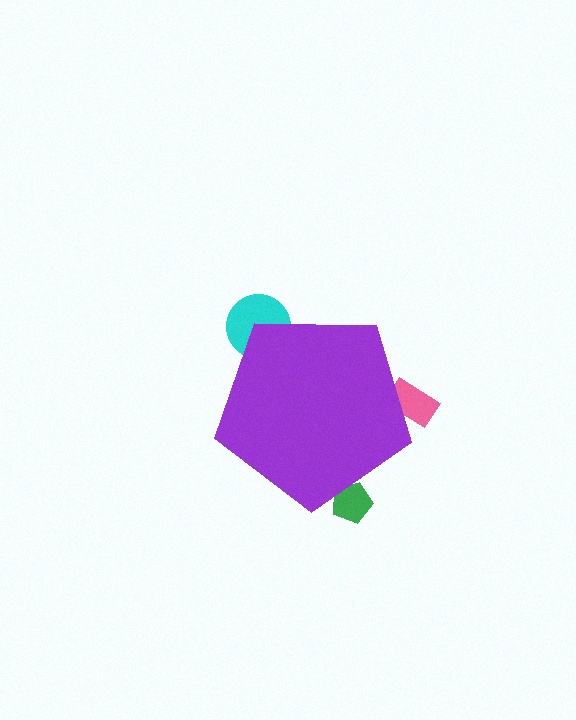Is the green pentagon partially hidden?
Yes, the green pentagon is partially hidden behind the purple pentagon.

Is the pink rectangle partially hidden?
Yes, the pink rectangle is partially hidden behind the purple pentagon.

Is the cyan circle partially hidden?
Yes, the cyan circle is partially hidden behind the purple pentagon.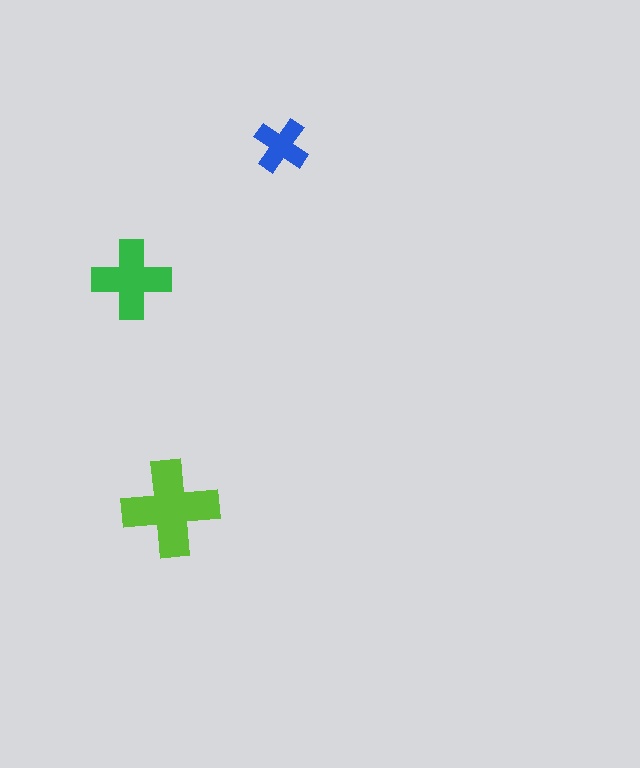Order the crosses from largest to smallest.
the lime one, the green one, the blue one.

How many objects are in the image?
There are 3 objects in the image.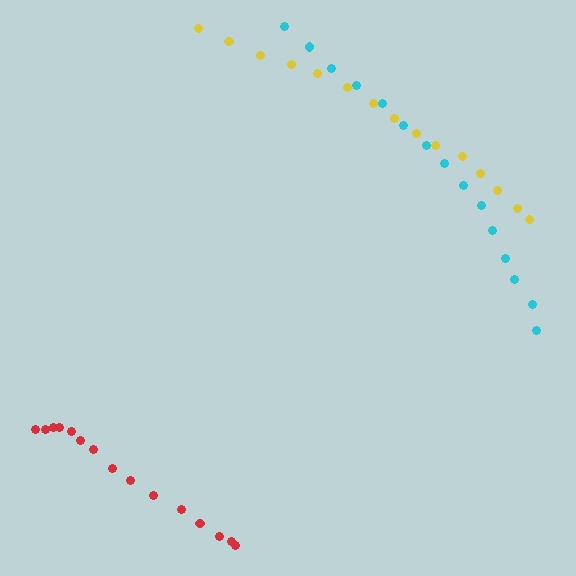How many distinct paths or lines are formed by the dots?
There are 3 distinct paths.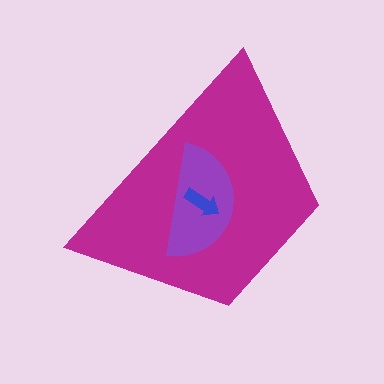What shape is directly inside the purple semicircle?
The blue arrow.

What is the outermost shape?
The magenta trapezoid.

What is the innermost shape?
The blue arrow.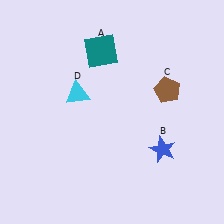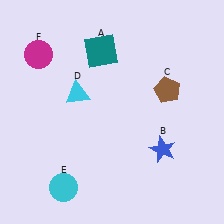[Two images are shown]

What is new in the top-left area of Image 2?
A magenta circle (F) was added in the top-left area of Image 2.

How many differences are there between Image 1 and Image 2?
There are 2 differences between the two images.